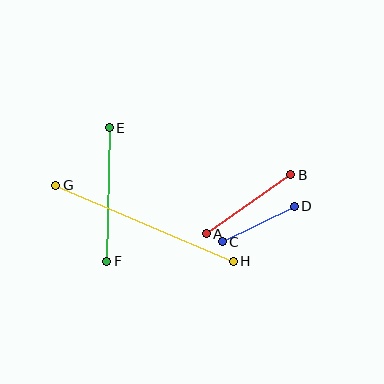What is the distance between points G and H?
The distance is approximately 193 pixels.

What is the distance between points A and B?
The distance is approximately 103 pixels.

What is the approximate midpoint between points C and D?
The midpoint is at approximately (258, 224) pixels.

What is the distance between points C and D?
The distance is approximately 80 pixels.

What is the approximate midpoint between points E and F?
The midpoint is at approximately (108, 194) pixels.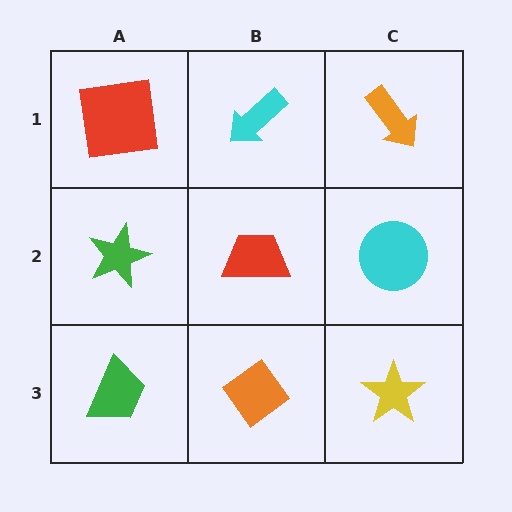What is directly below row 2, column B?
An orange diamond.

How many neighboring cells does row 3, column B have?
3.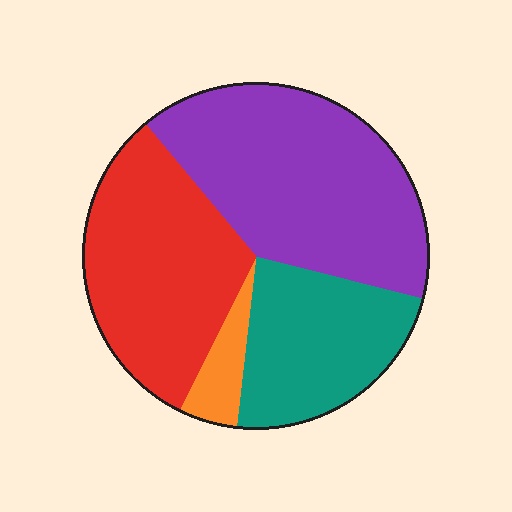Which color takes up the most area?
Purple, at roughly 40%.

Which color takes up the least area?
Orange, at roughly 5%.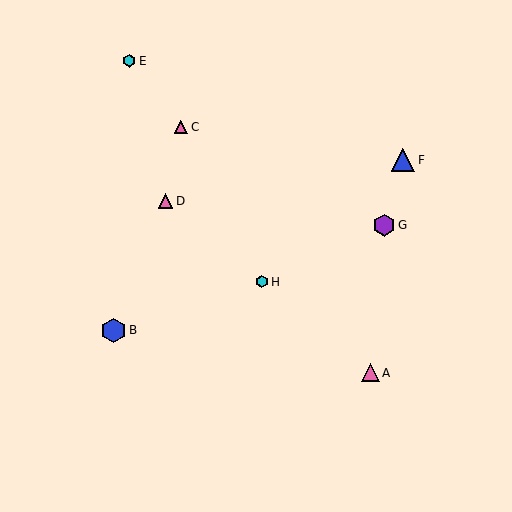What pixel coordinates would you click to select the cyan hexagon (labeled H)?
Click at (262, 282) to select the cyan hexagon H.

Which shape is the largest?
The blue hexagon (labeled B) is the largest.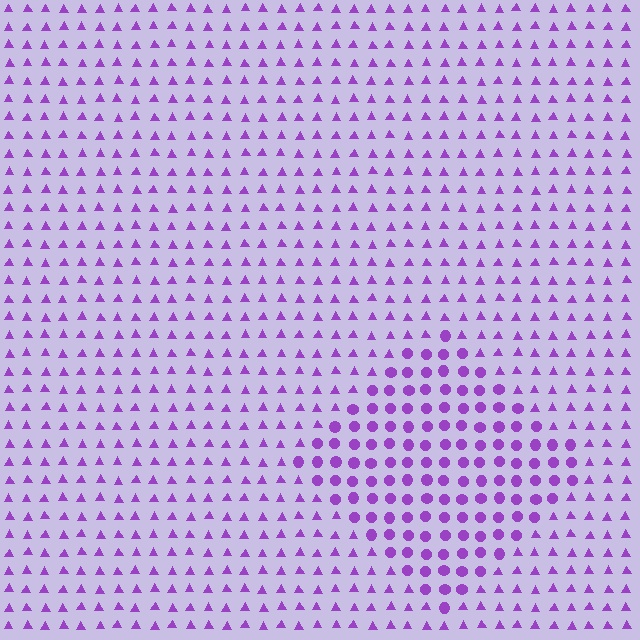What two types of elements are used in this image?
The image uses circles inside the diamond region and triangles outside it.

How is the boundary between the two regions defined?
The boundary is defined by a change in element shape: circles inside vs. triangles outside. All elements share the same color and spacing.